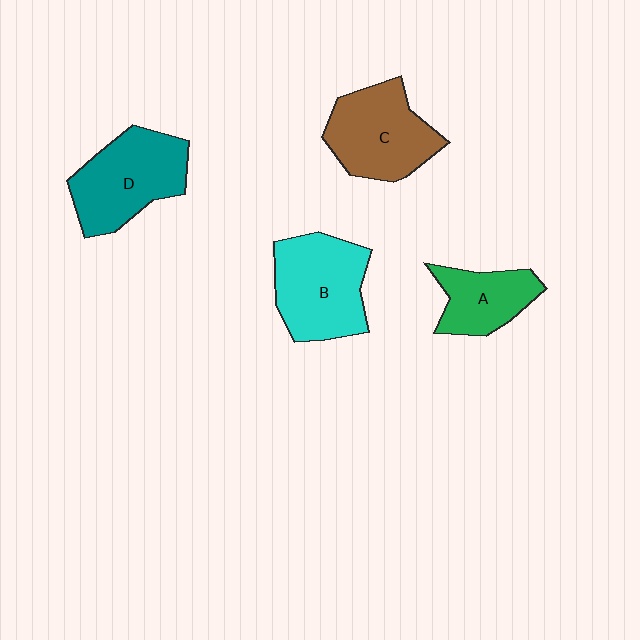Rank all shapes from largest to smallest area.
From largest to smallest: B (cyan), D (teal), C (brown), A (green).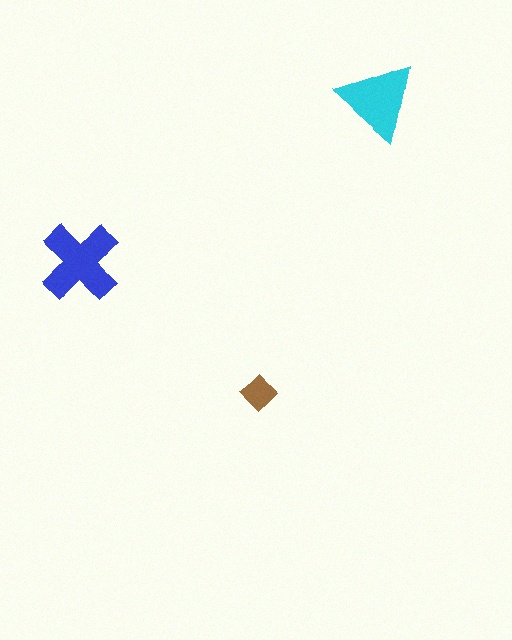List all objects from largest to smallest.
The blue cross, the cyan triangle, the brown diamond.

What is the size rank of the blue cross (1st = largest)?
1st.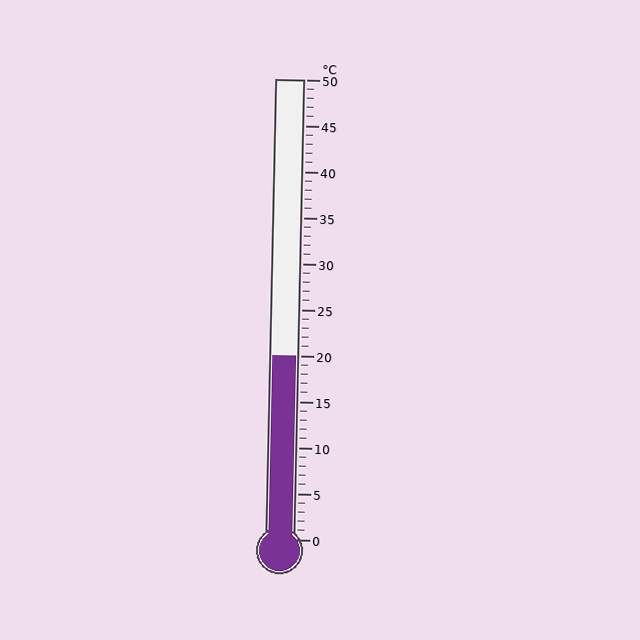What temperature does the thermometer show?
The thermometer shows approximately 20°C.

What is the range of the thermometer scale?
The thermometer scale ranges from 0°C to 50°C.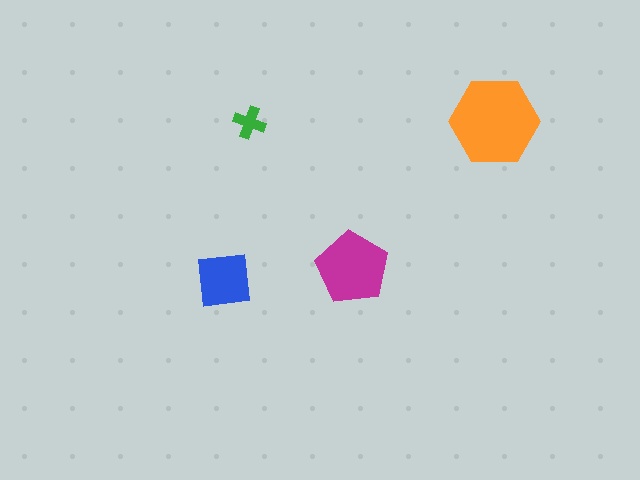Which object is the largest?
The orange hexagon.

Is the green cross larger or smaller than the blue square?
Smaller.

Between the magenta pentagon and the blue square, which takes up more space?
The magenta pentagon.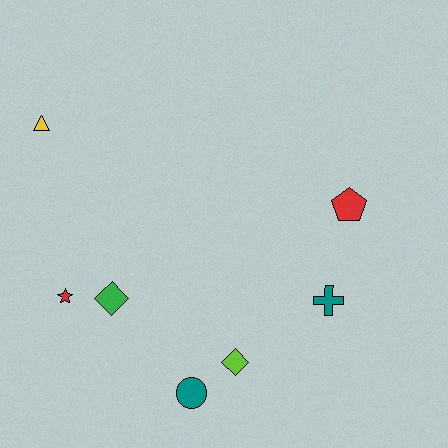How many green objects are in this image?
There is 1 green object.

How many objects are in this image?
There are 7 objects.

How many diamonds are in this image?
There are 2 diamonds.